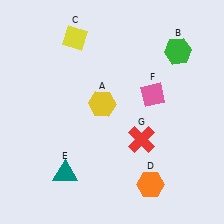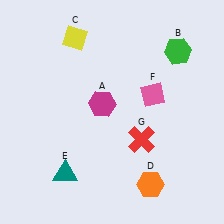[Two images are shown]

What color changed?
The hexagon (A) changed from yellow in Image 1 to magenta in Image 2.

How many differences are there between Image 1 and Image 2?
There is 1 difference between the two images.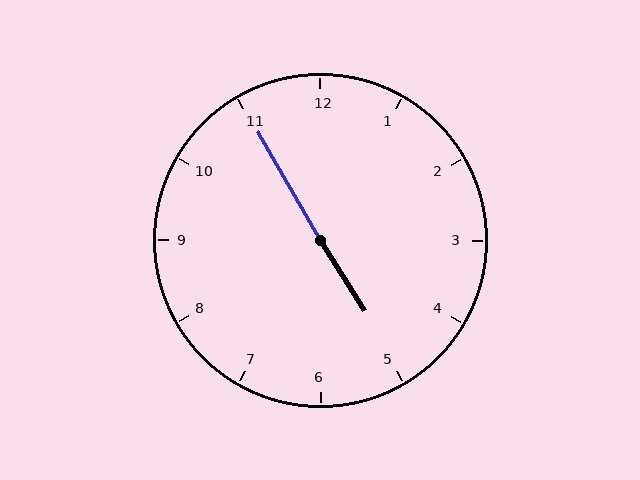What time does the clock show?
4:55.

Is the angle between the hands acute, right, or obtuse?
It is obtuse.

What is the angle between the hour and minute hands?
Approximately 178 degrees.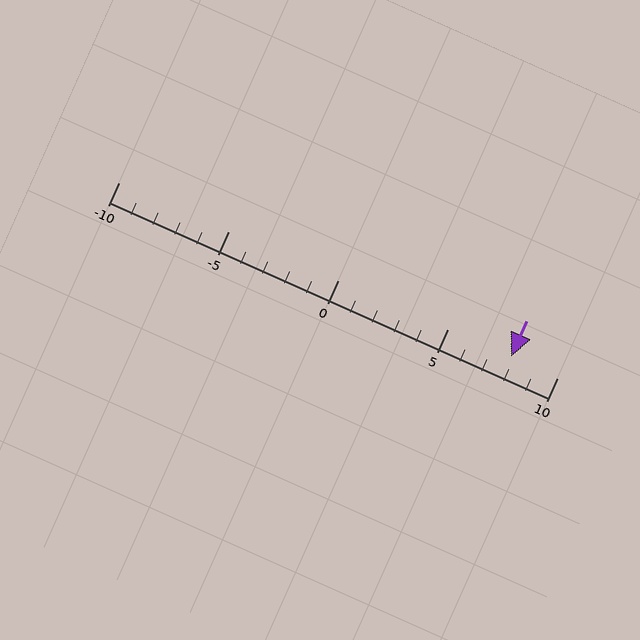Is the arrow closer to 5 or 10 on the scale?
The arrow is closer to 10.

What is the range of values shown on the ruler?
The ruler shows values from -10 to 10.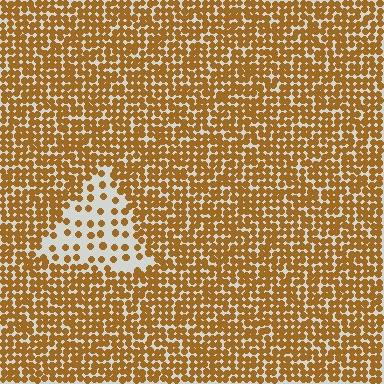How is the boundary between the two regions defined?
The boundary is defined by a change in element density (approximately 3.0x ratio). All elements are the same color, size, and shape.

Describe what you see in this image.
The image contains small brown elements arranged at two different densities. A triangle-shaped region is visible where the elements are less densely packed than the surrounding area.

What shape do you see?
I see a triangle.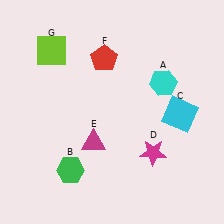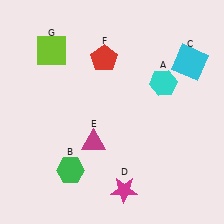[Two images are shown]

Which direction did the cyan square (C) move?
The cyan square (C) moved up.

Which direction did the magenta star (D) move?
The magenta star (D) moved down.